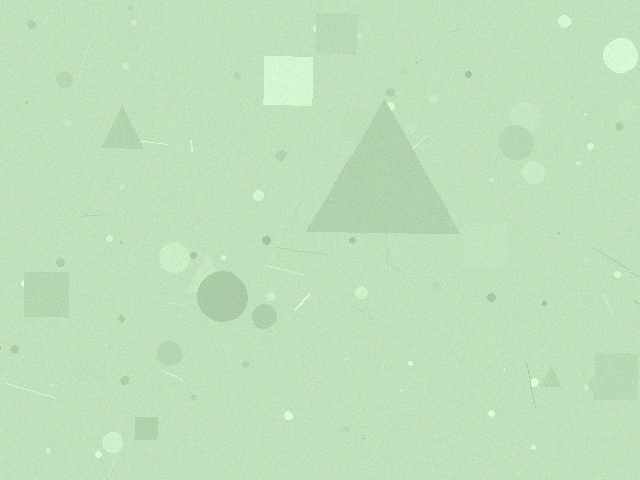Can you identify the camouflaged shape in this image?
The camouflaged shape is a triangle.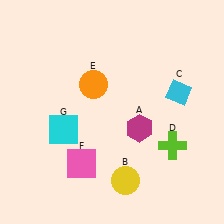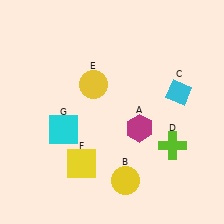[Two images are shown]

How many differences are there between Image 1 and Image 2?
There are 2 differences between the two images.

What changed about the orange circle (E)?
In Image 1, E is orange. In Image 2, it changed to yellow.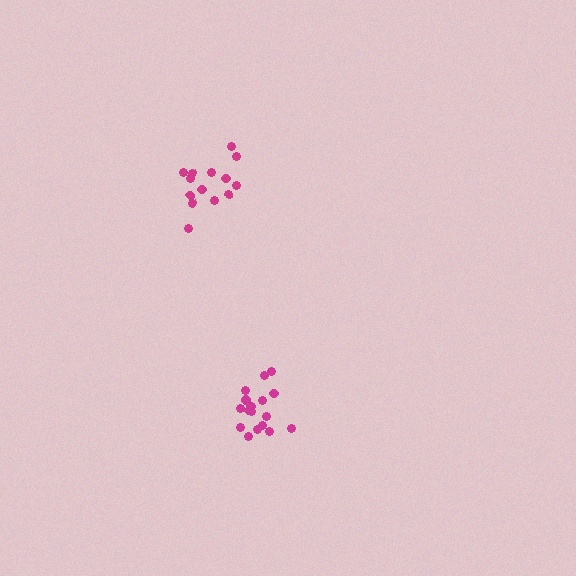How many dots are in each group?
Group 1: 18 dots, Group 2: 14 dots (32 total).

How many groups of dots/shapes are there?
There are 2 groups.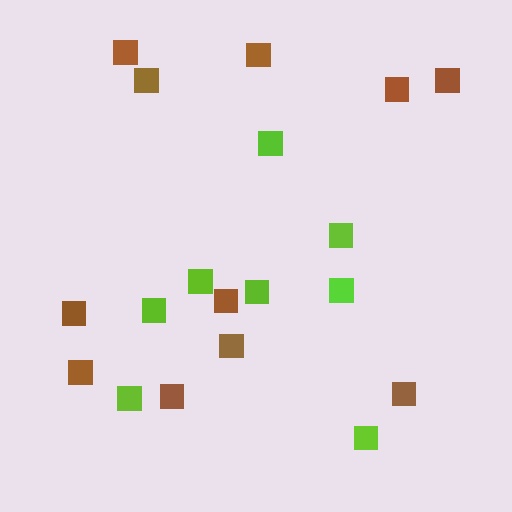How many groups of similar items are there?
There are 2 groups: one group of lime squares (8) and one group of brown squares (11).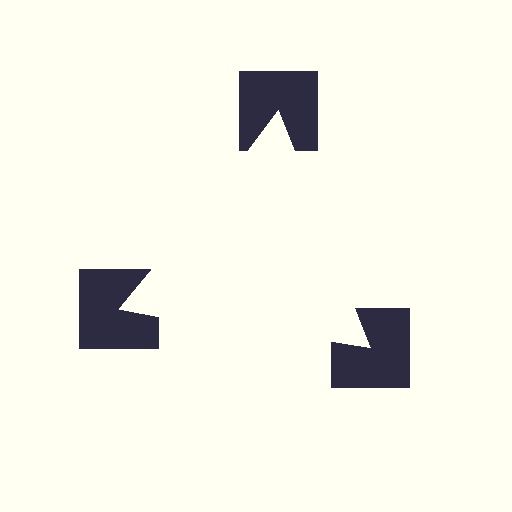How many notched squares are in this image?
There are 3 — one at each vertex of the illusory triangle.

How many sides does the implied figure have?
3 sides.